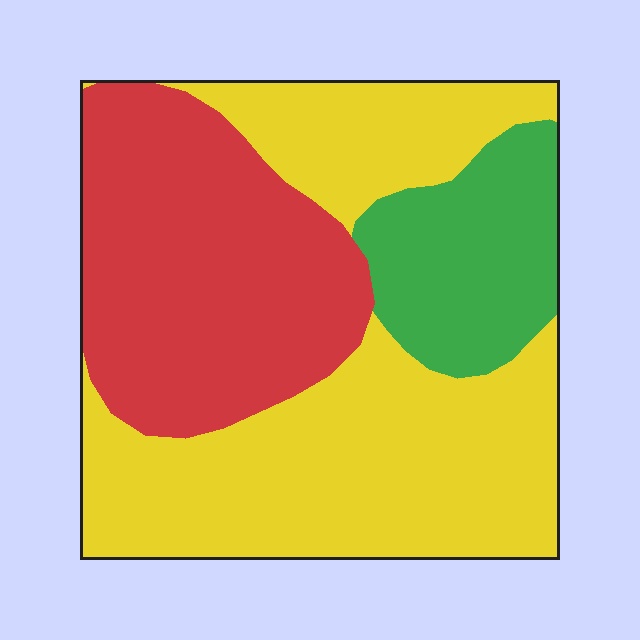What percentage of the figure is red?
Red takes up between a third and a half of the figure.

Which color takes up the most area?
Yellow, at roughly 50%.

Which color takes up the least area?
Green, at roughly 15%.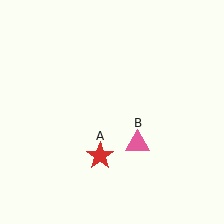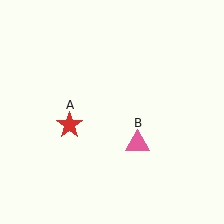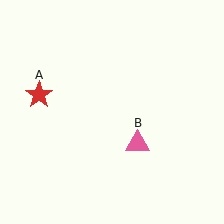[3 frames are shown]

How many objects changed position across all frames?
1 object changed position: red star (object A).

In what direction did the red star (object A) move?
The red star (object A) moved up and to the left.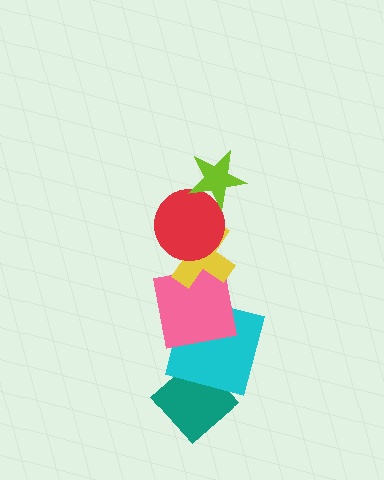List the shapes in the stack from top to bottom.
From top to bottom: the lime star, the red circle, the yellow cross, the pink square, the cyan square, the teal diamond.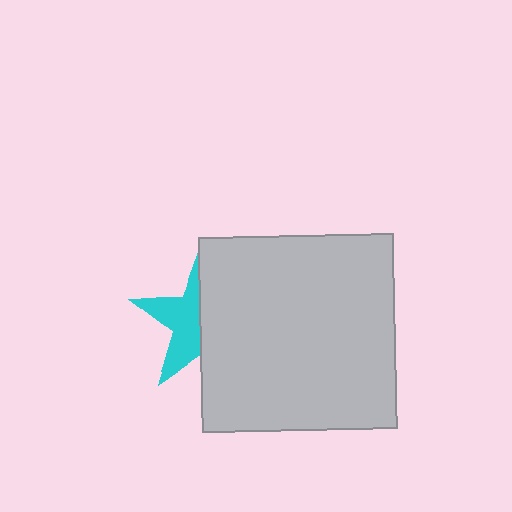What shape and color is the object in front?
The object in front is a light gray square.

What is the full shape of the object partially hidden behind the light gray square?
The partially hidden object is a cyan star.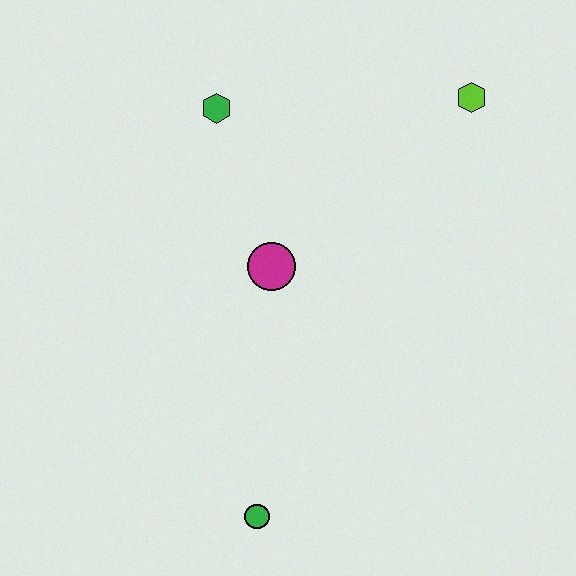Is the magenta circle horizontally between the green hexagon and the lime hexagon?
Yes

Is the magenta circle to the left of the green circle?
No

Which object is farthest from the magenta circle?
The lime hexagon is farthest from the magenta circle.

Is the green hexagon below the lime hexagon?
Yes